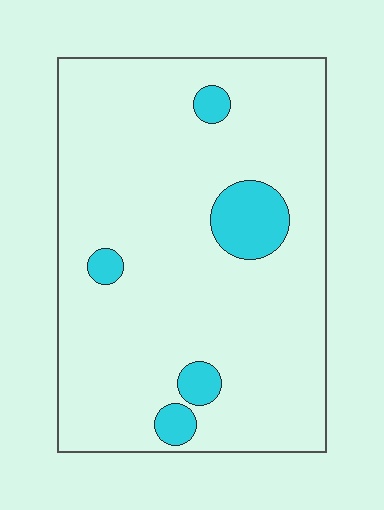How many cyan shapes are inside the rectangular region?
5.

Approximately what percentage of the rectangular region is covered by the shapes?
Approximately 10%.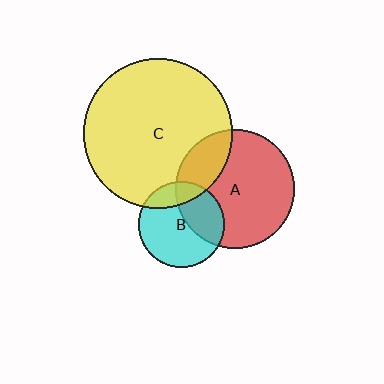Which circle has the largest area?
Circle C (yellow).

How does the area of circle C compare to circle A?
Approximately 1.6 times.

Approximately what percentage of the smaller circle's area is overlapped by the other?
Approximately 35%.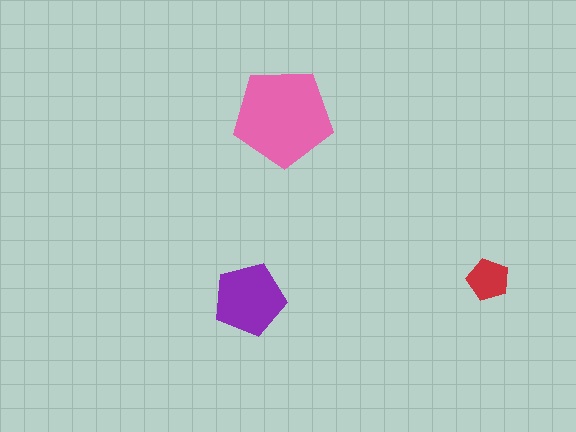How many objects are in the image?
There are 3 objects in the image.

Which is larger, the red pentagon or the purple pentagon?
The purple one.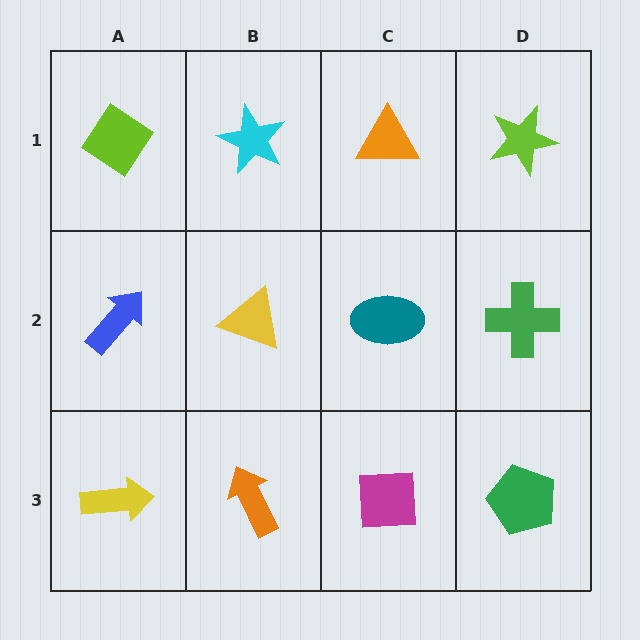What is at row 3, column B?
An orange arrow.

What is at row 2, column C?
A teal ellipse.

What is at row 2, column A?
A blue arrow.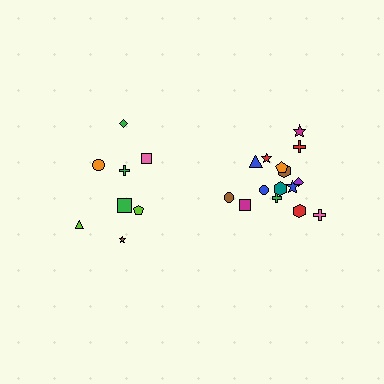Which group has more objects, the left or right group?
The right group.